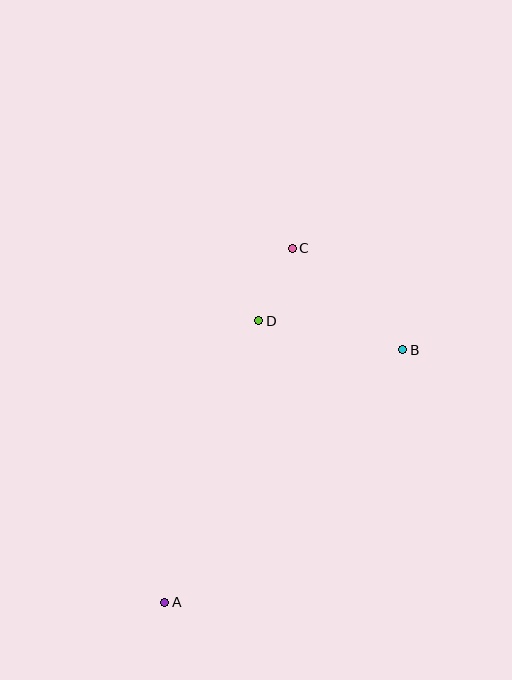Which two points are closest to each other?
Points C and D are closest to each other.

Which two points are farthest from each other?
Points A and C are farthest from each other.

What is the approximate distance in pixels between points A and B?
The distance between A and B is approximately 347 pixels.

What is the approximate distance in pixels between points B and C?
The distance between B and C is approximately 150 pixels.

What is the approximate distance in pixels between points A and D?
The distance between A and D is approximately 297 pixels.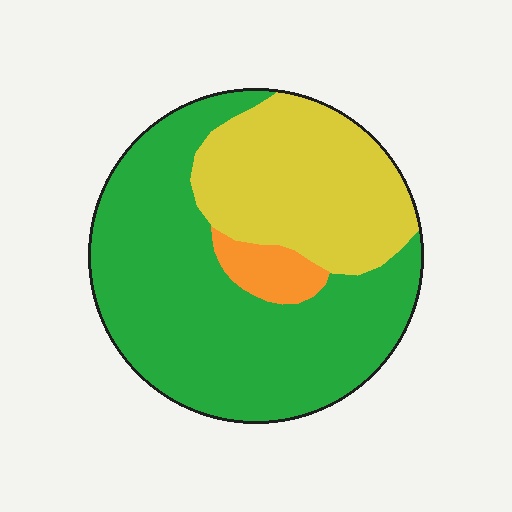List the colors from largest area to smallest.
From largest to smallest: green, yellow, orange.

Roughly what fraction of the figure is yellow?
Yellow takes up about one third (1/3) of the figure.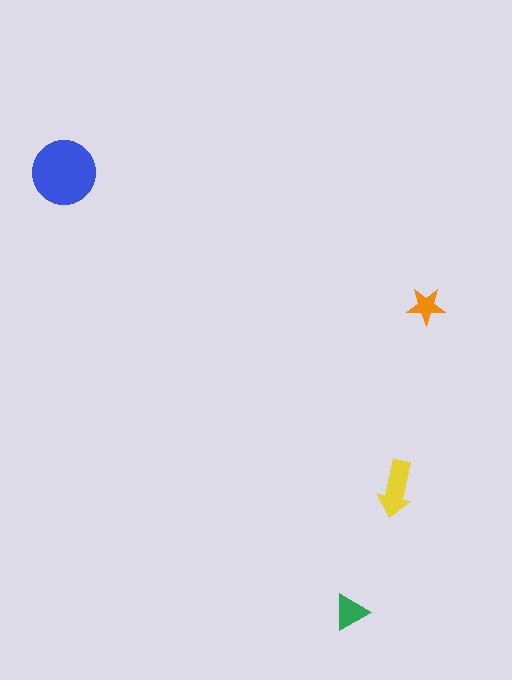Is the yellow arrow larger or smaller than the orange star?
Larger.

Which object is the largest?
The blue circle.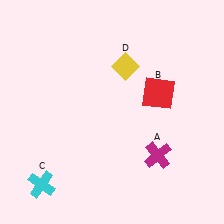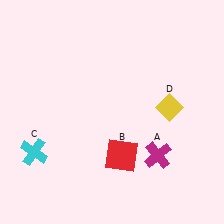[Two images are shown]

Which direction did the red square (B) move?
The red square (B) moved down.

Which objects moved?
The objects that moved are: the red square (B), the cyan cross (C), the yellow diamond (D).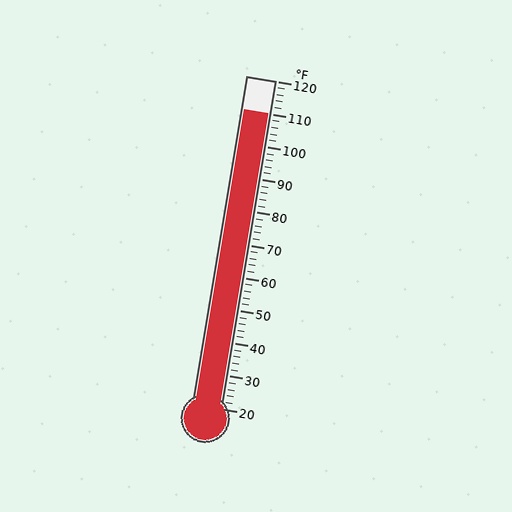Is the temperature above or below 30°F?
The temperature is above 30°F.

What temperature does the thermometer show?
The thermometer shows approximately 110°F.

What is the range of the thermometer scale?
The thermometer scale ranges from 20°F to 120°F.